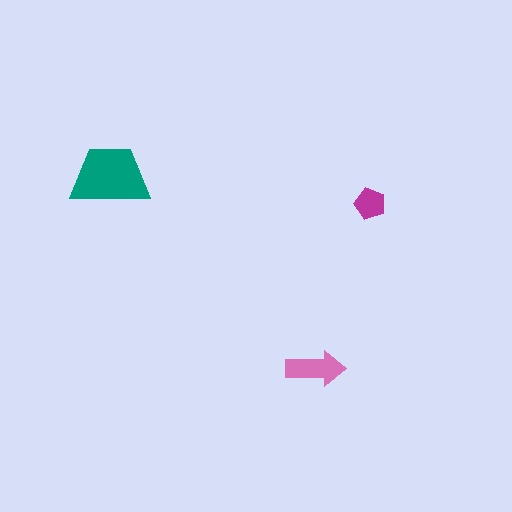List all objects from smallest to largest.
The magenta pentagon, the pink arrow, the teal trapezoid.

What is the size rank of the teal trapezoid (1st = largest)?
1st.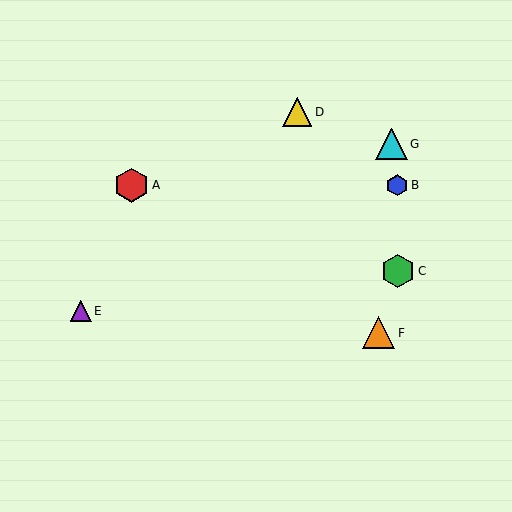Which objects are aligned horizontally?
Objects A, B are aligned horizontally.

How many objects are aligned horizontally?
2 objects (A, B) are aligned horizontally.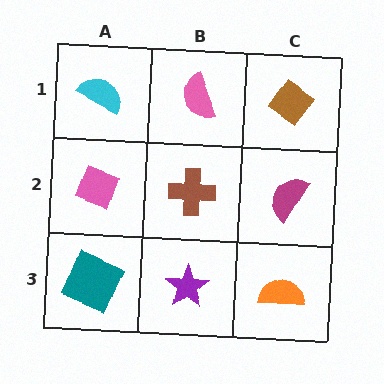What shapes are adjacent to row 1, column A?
A pink diamond (row 2, column A), a pink semicircle (row 1, column B).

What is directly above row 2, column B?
A pink semicircle.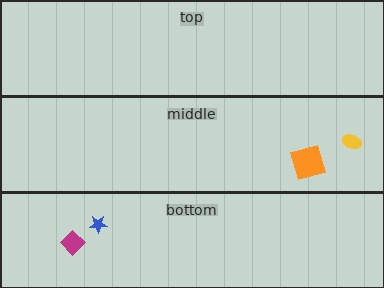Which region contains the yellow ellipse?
The middle region.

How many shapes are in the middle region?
2.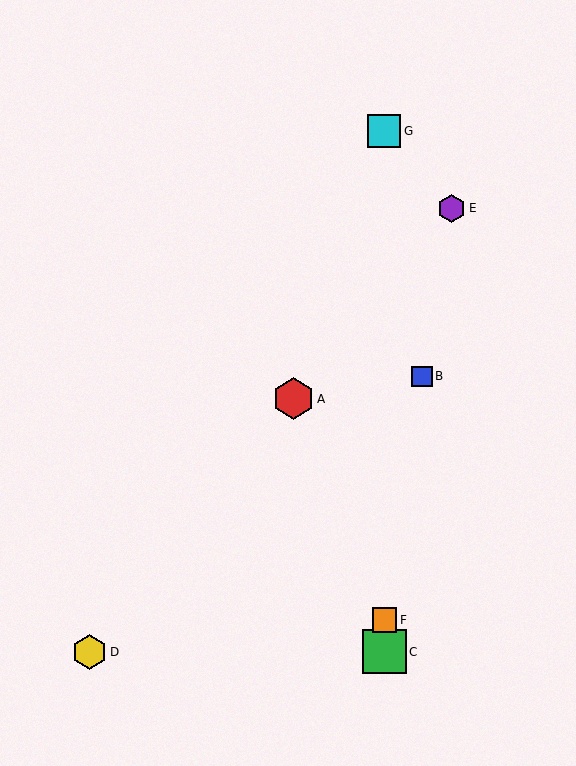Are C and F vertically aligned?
Yes, both are at x≈384.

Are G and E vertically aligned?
No, G is at x≈384 and E is at x≈452.